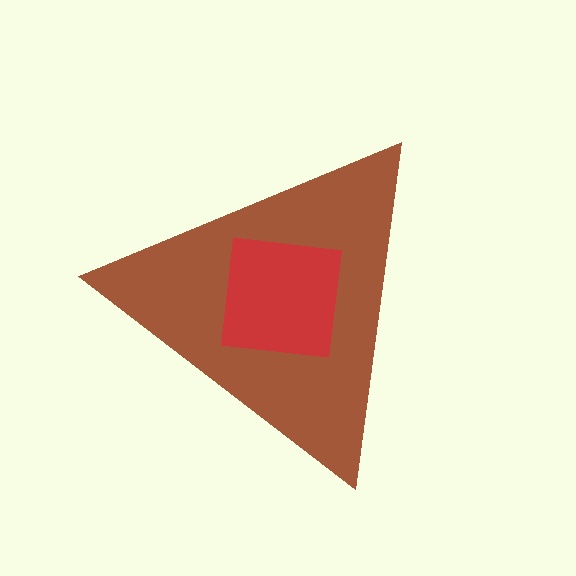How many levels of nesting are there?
2.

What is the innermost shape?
The red square.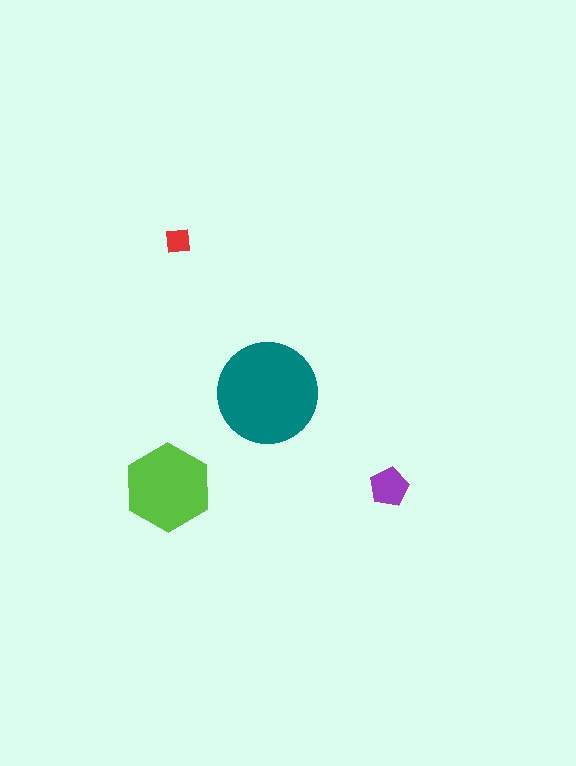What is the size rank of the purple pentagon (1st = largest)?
3rd.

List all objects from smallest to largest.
The red square, the purple pentagon, the lime hexagon, the teal circle.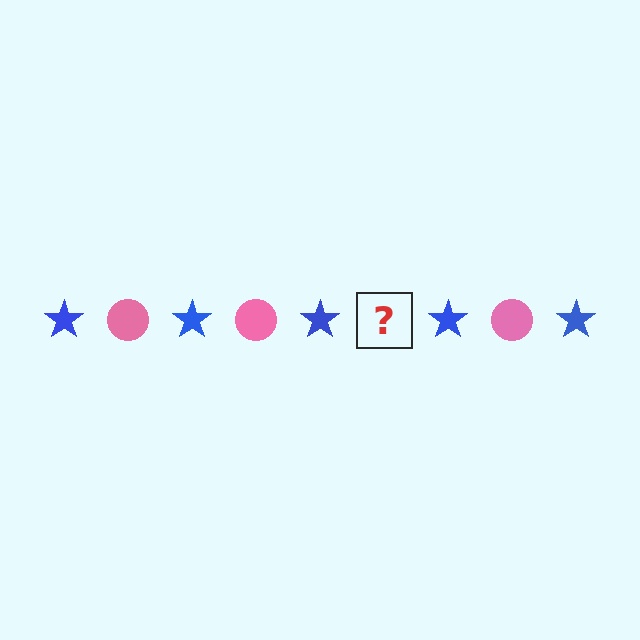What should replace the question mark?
The question mark should be replaced with a pink circle.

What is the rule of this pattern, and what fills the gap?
The rule is that the pattern alternates between blue star and pink circle. The gap should be filled with a pink circle.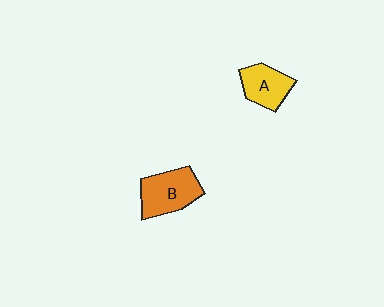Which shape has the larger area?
Shape B (orange).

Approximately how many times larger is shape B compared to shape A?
Approximately 1.3 times.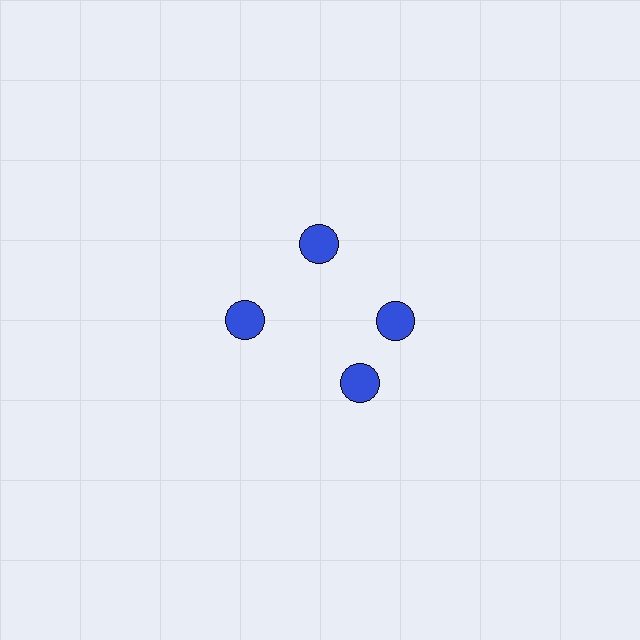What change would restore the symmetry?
The symmetry would be restored by rotating it back into even spacing with its neighbors so that all 4 circles sit at equal angles and equal distance from the center.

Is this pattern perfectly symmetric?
No. The 4 blue circles are arranged in a ring, but one element near the 6 o'clock position is rotated out of alignment along the ring, breaking the 4-fold rotational symmetry.